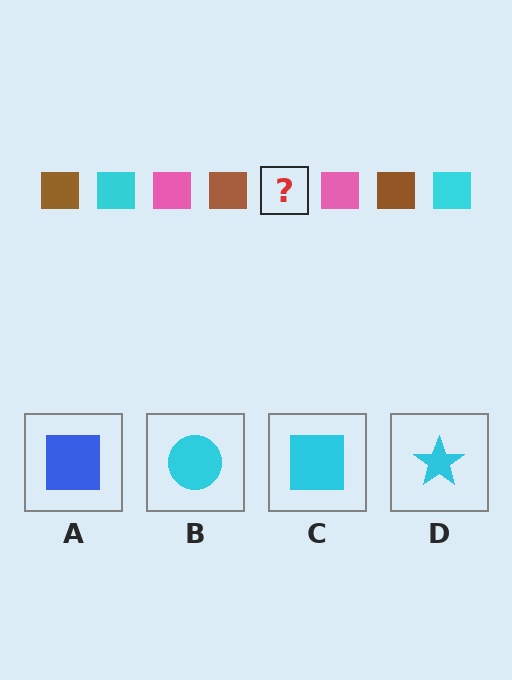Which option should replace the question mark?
Option C.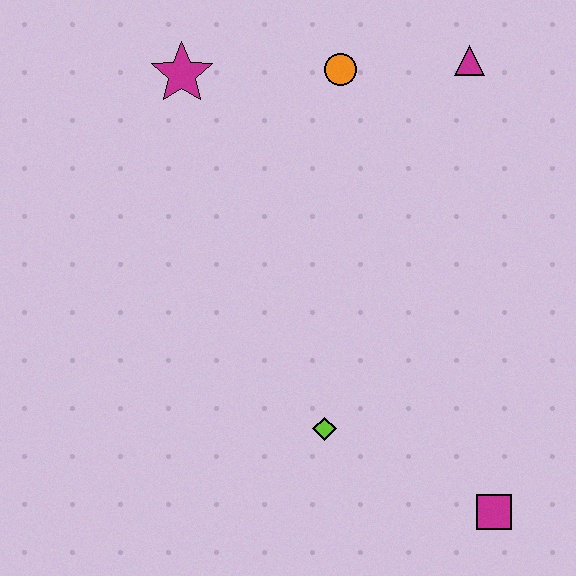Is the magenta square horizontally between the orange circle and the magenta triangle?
No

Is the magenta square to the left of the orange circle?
No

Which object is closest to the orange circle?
The magenta triangle is closest to the orange circle.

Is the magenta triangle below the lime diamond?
No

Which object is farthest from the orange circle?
The magenta square is farthest from the orange circle.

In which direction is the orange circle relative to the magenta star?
The orange circle is to the right of the magenta star.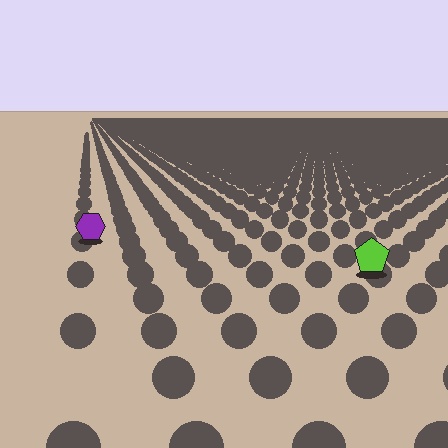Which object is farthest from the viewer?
The purple hexagon is farthest from the viewer. It appears smaller and the ground texture around it is denser.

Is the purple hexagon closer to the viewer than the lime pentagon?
No. The lime pentagon is closer — you can tell from the texture gradient: the ground texture is coarser near it.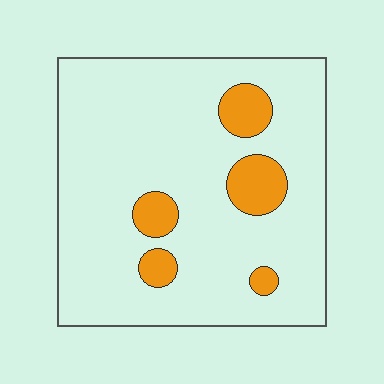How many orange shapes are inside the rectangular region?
5.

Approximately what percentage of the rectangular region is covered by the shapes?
Approximately 10%.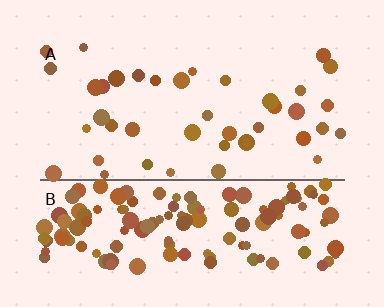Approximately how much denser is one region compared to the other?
Approximately 3.7× — region B over region A.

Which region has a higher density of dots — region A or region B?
B (the bottom).